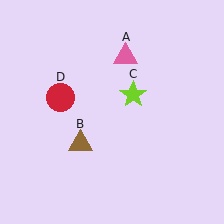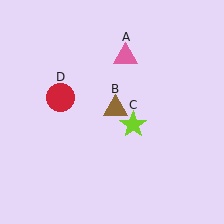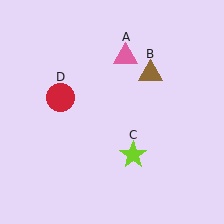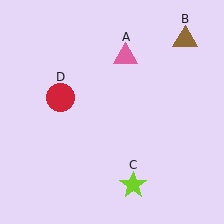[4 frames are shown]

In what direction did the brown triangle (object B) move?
The brown triangle (object B) moved up and to the right.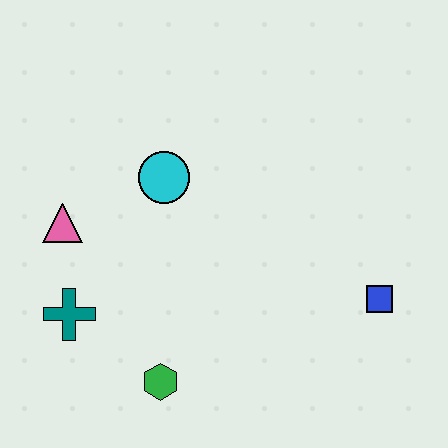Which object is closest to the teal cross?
The pink triangle is closest to the teal cross.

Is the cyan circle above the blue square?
Yes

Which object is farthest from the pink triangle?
The blue square is farthest from the pink triangle.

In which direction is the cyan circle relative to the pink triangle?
The cyan circle is to the right of the pink triangle.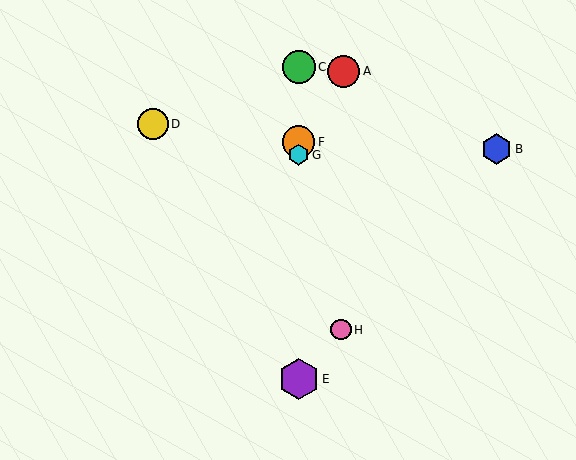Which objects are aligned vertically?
Objects C, E, F, G are aligned vertically.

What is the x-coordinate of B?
Object B is at x≈497.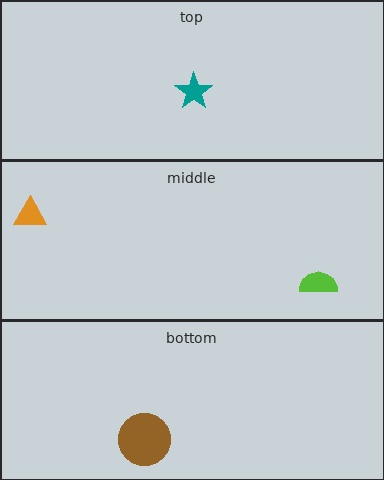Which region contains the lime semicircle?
The middle region.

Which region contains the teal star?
The top region.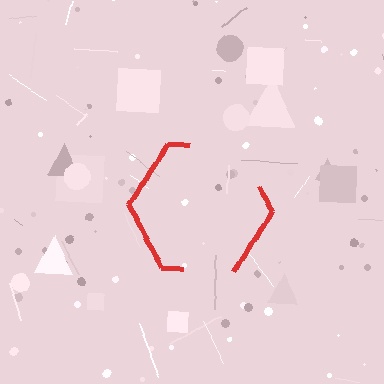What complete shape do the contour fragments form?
The contour fragments form a hexagon.